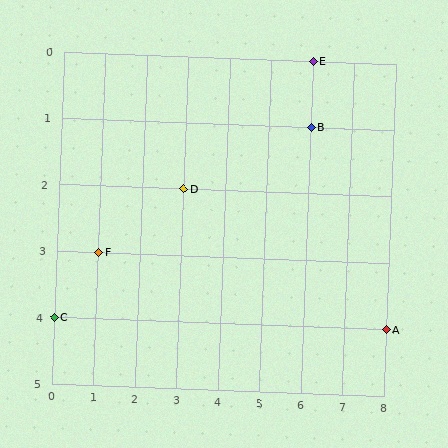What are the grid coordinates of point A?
Point A is at grid coordinates (8, 4).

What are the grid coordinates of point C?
Point C is at grid coordinates (0, 4).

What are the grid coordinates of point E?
Point E is at grid coordinates (6, 0).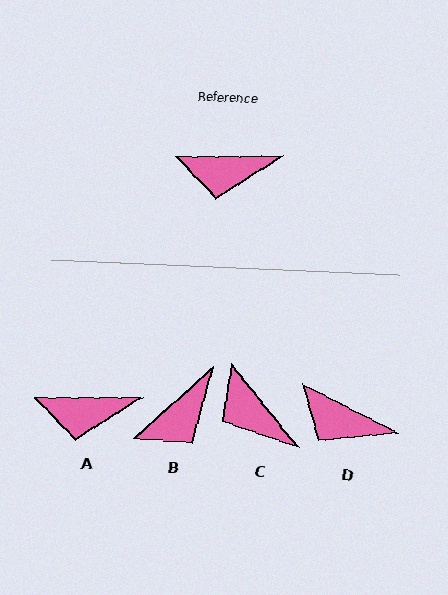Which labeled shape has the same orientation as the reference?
A.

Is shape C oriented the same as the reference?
No, it is off by about 52 degrees.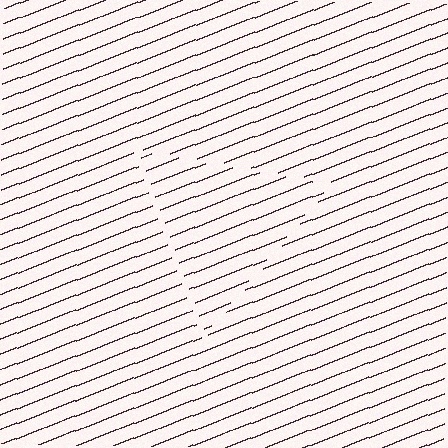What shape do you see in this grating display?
An illusory triangle. The interior of the shape contains the same grating, shifted by half a period — the contour is defined by the phase discontinuity where line-ends from the inner and outer gratings abut.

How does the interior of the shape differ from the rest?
The interior of the shape contains the same grating, shifted by half a period — the contour is defined by the phase discontinuity where line-ends from the inner and outer gratings abut.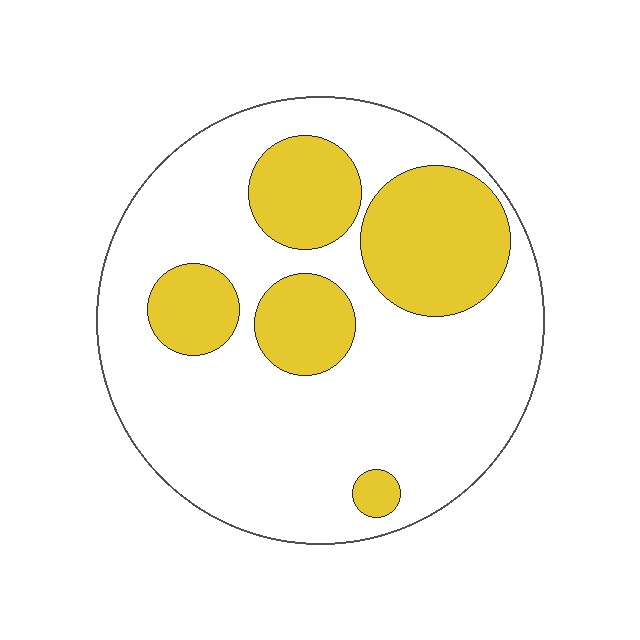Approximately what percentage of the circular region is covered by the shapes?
Approximately 30%.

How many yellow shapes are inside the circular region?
5.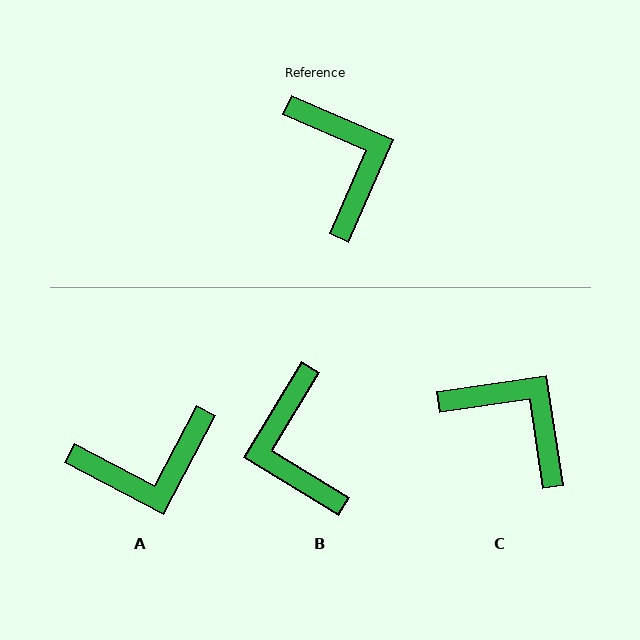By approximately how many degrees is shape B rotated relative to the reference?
Approximately 172 degrees counter-clockwise.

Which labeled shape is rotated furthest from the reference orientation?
B, about 172 degrees away.